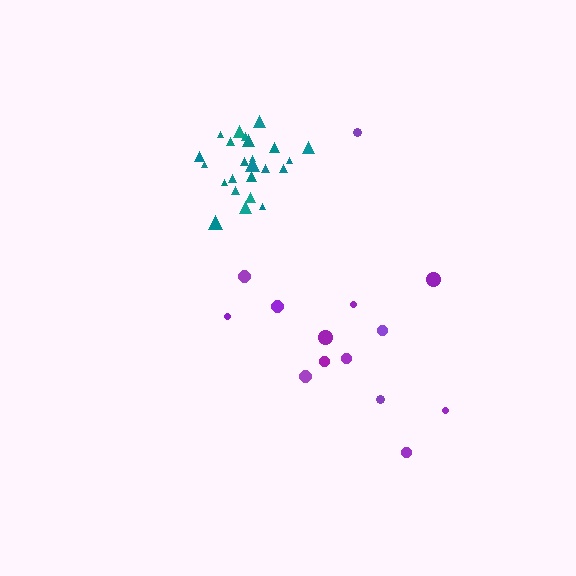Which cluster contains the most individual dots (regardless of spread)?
Teal (24).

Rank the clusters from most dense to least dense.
teal, purple.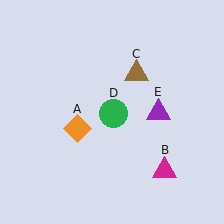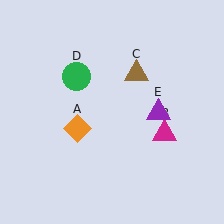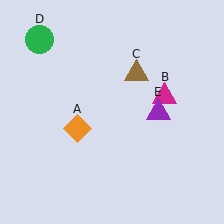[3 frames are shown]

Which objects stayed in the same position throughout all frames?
Orange diamond (object A) and brown triangle (object C) and purple triangle (object E) remained stationary.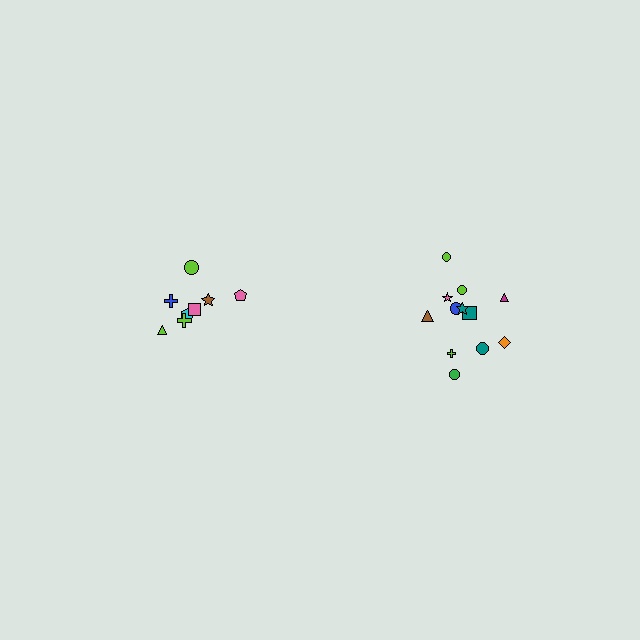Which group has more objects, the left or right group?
The right group.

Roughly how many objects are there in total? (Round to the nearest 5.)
Roughly 20 objects in total.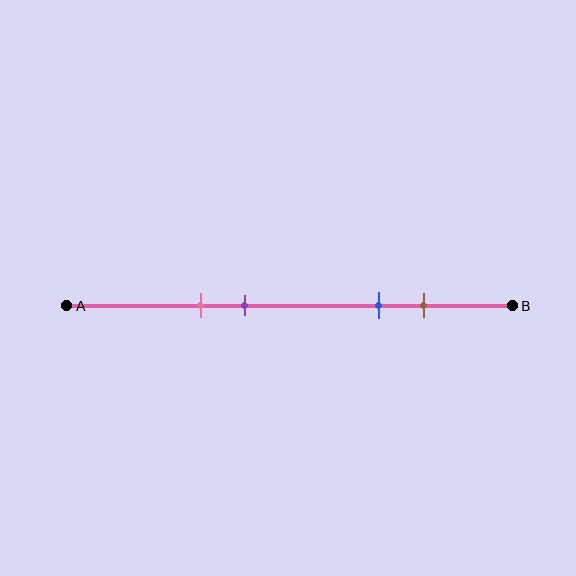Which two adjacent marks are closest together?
The pink and purple marks are the closest adjacent pair.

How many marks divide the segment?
There are 4 marks dividing the segment.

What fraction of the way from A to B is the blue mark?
The blue mark is approximately 70% (0.7) of the way from A to B.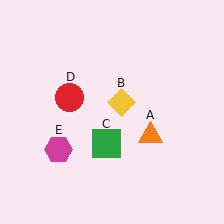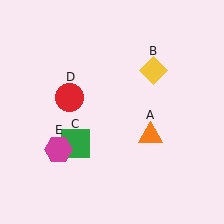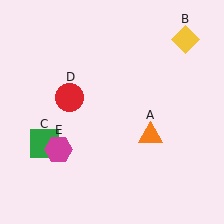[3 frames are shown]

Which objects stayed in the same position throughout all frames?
Orange triangle (object A) and red circle (object D) and magenta hexagon (object E) remained stationary.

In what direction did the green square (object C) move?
The green square (object C) moved left.